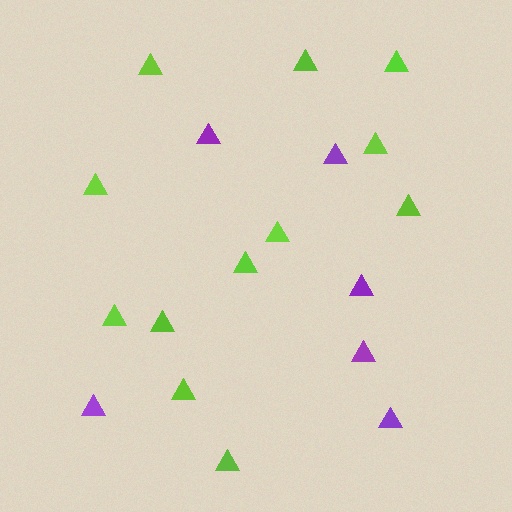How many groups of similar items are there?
There are 2 groups: one group of lime triangles (12) and one group of purple triangles (6).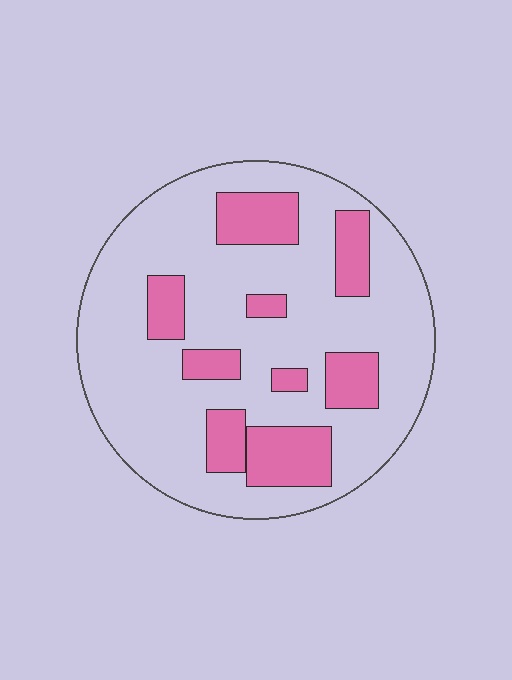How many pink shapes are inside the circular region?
9.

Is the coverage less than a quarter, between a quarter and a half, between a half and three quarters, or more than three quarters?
Less than a quarter.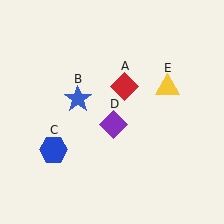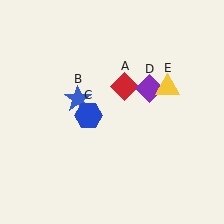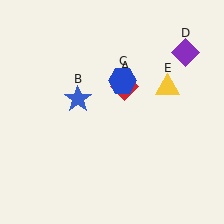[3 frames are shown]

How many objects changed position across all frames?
2 objects changed position: blue hexagon (object C), purple diamond (object D).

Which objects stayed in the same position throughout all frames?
Red diamond (object A) and blue star (object B) and yellow triangle (object E) remained stationary.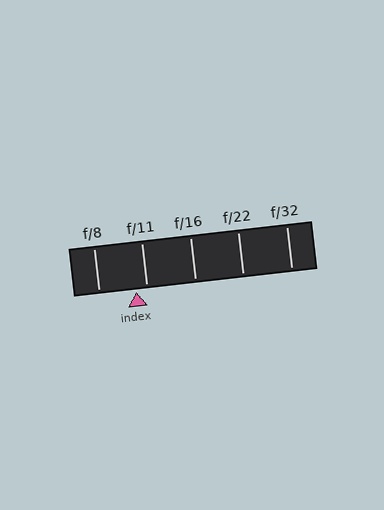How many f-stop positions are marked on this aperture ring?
There are 5 f-stop positions marked.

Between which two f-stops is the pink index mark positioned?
The index mark is between f/8 and f/11.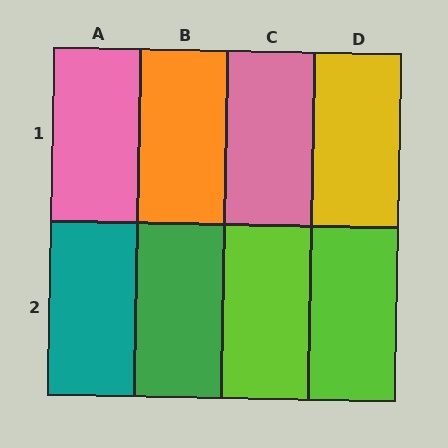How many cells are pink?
2 cells are pink.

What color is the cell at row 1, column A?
Pink.